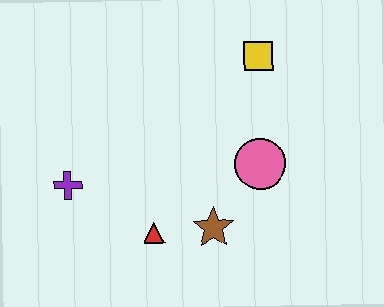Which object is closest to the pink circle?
The brown star is closest to the pink circle.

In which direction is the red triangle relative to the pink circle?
The red triangle is to the left of the pink circle.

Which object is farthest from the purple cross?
The yellow square is farthest from the purple cross.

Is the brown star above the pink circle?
No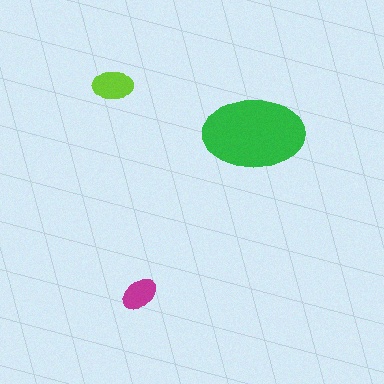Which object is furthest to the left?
The lime ellipse is leftmost.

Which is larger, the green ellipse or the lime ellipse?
The green one.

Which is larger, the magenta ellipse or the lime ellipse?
The lime one.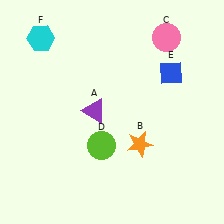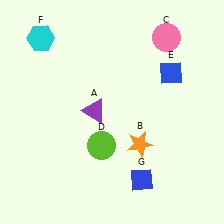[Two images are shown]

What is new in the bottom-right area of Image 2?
A blue diamond (G) was added in the bottom-right area of Image 2.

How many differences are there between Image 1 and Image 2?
There is 1 difference between the two images.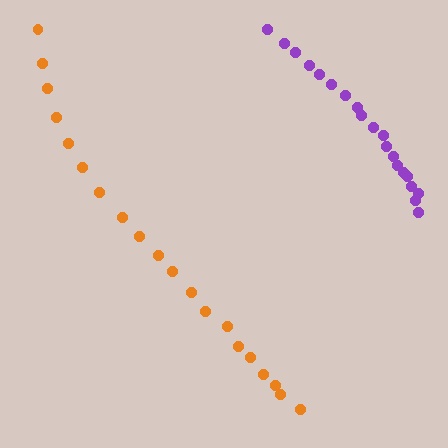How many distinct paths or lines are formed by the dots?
There are 2 distinct paths.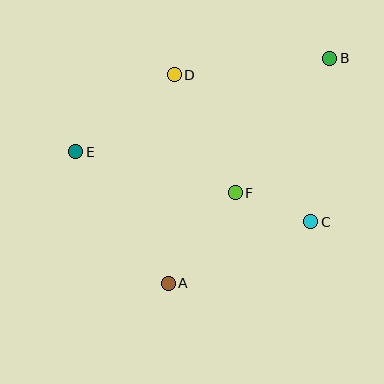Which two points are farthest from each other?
Points A and B are farthest from each other.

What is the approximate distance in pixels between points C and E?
The distance between C and E is approximately 245 pixels.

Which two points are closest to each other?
Points C and F are closest to each other.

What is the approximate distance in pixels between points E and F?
The distance between E and F is approximately 164 pixels.